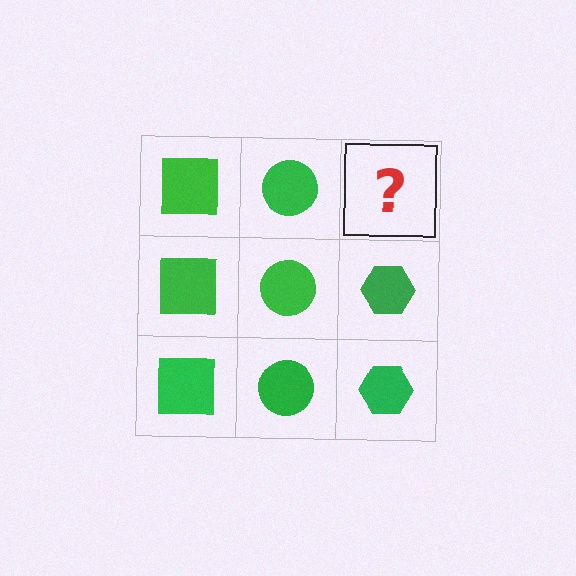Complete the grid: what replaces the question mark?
The question mark should be replaced with a green hexagon.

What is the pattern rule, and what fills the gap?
The rule is that each column has a consistent shape. The gap should be filled with a green hexagon.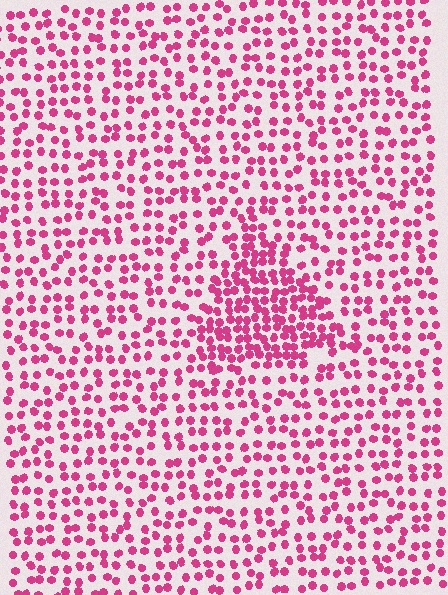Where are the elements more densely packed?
The elements are more densely packed inside the triangle boundary.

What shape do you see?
I see a triangle.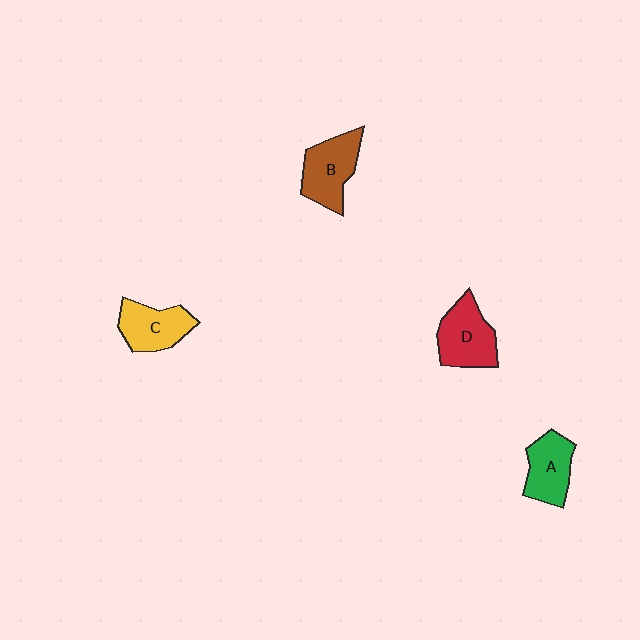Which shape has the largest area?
Shape B (brown).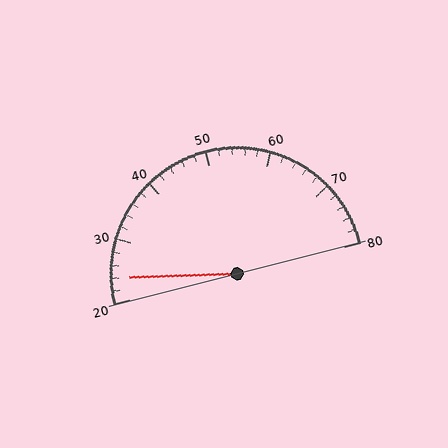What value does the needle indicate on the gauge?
The needle indicates approximately 24.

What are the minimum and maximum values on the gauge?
The gauge ranges from 20 to 80.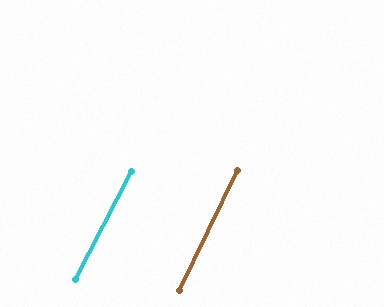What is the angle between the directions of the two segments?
Approximately 2 degrees.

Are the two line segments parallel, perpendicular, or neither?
Parallel — their directions differ by only 1.7°.